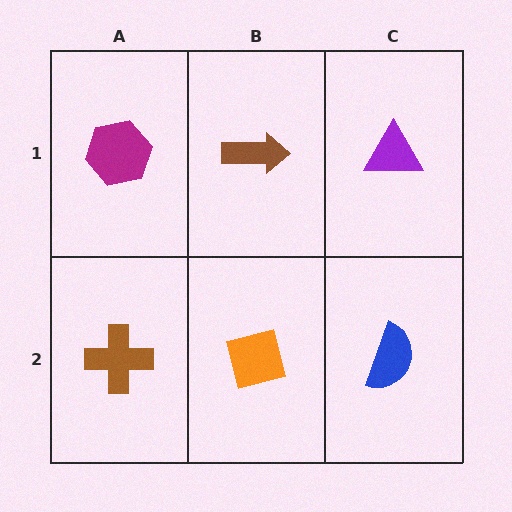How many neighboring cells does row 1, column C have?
2.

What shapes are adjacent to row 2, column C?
A purple triangle (row 1, column C), an orange square (row 2, column B).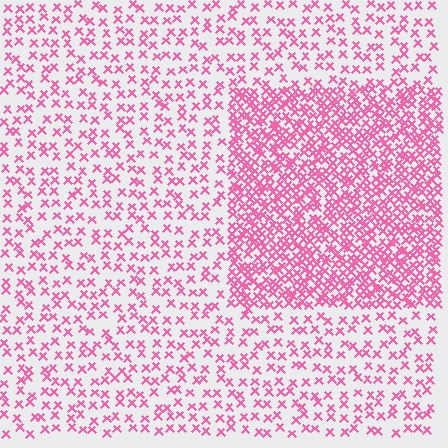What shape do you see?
I see a rectangle.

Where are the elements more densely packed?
The elements are more densely packed inside the rectangle boundary.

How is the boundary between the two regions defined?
The boundary is defined by a change in element density (approximately 2.5x ratio). All elements are the same color, size, and shape.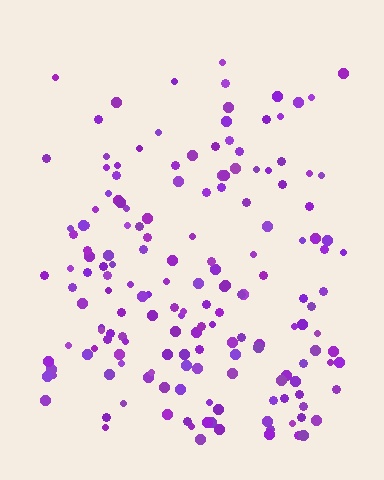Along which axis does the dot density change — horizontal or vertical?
Vertical.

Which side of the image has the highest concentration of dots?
The bottom.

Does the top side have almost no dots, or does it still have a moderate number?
Still a moderate number, just noticeably fewer than the bottom.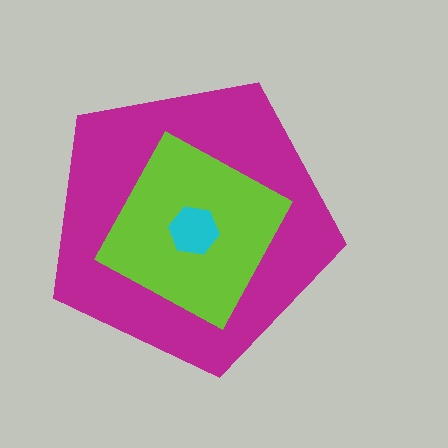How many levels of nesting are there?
3.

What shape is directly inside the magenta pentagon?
The lime diamond.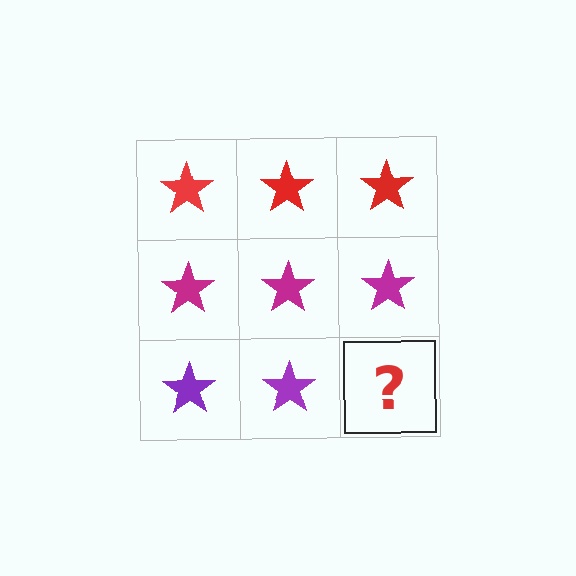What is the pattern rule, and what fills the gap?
The rule is that each row has a consistent color. The gap should be filled with a purple star.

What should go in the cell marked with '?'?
The missing cell should contain a purple star.